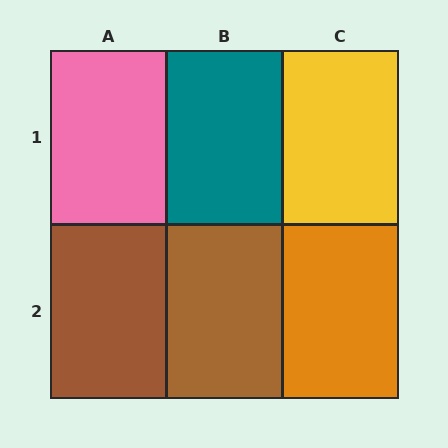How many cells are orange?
1 cell is orange.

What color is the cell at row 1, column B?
Teal.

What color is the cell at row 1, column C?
Yellow.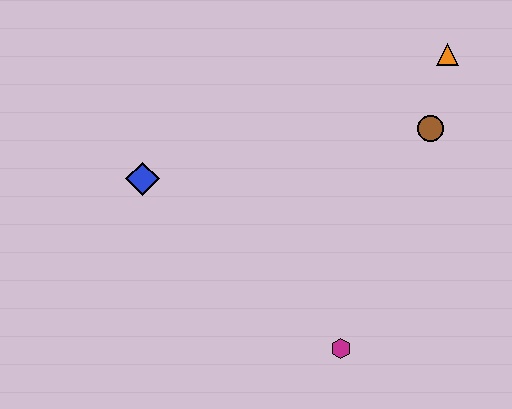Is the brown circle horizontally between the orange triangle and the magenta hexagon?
Yes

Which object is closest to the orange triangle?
The brown circle is closest to the orange triangle.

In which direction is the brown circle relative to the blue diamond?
The brown circle is to the right of the blue diamond.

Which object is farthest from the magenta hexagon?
The orange triangle is farthest from the magenta hexagon.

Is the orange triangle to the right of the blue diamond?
Yes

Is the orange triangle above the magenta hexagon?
Yes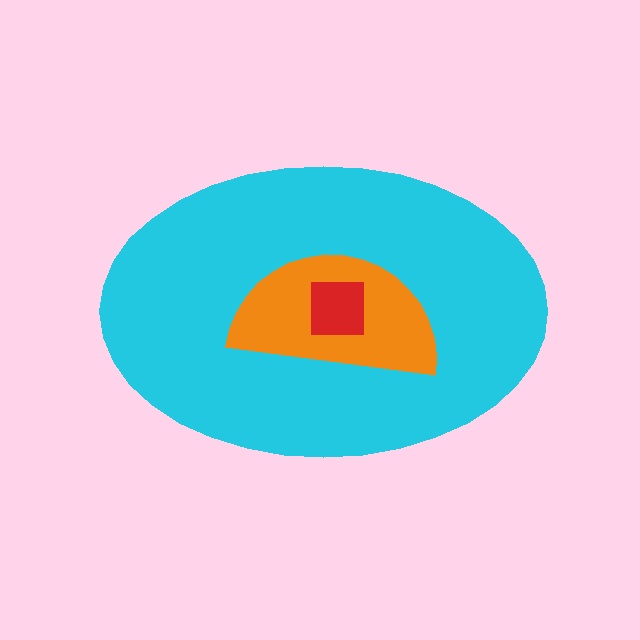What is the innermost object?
The red square.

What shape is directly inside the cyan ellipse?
The orange semicircle.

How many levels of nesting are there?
3.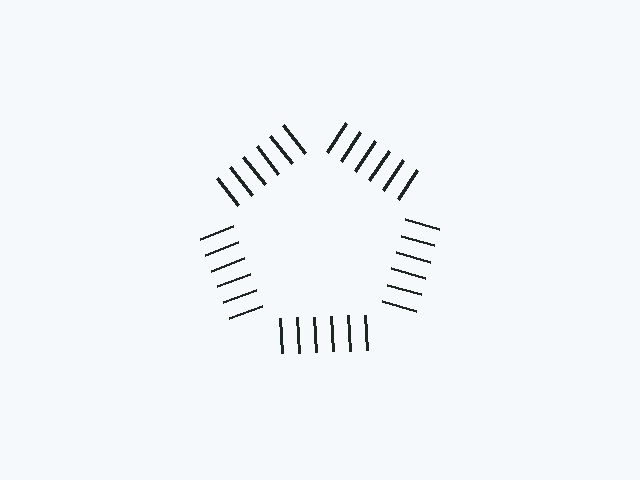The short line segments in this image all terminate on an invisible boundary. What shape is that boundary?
An illusory pentagon — the line segments terminate on its edges but no continuous stroke is drawn.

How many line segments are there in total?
30 — 6 along each of the 5 edges.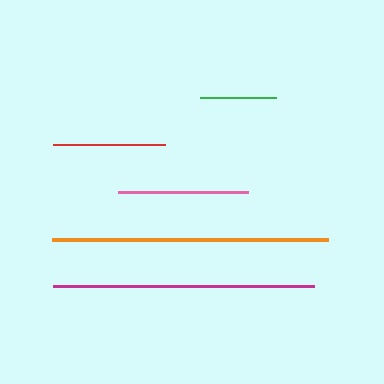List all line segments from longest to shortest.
From longest to shortest: orange, magenta, pink, red, green.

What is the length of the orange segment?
The orange segment is approximately 276 pixels long.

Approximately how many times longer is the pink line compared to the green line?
The pink line is approximately 1.7 times the length of the green line.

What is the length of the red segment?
The red segment is approximately 112 pixels long.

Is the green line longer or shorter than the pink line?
The pink line is longer than the green line.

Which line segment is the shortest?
The green line is the shortest at approximately 75 pixels.